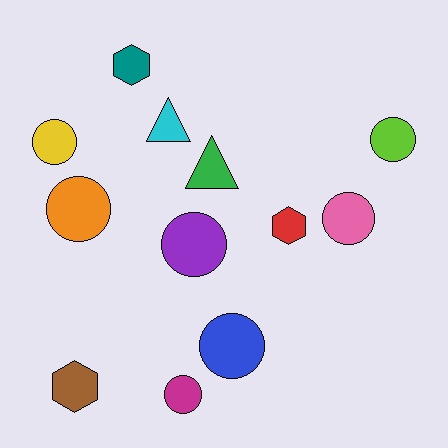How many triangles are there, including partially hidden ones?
There are 2 triangles.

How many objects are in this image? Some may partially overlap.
There are 12 objects.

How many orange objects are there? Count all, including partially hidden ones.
There is 1 orange object.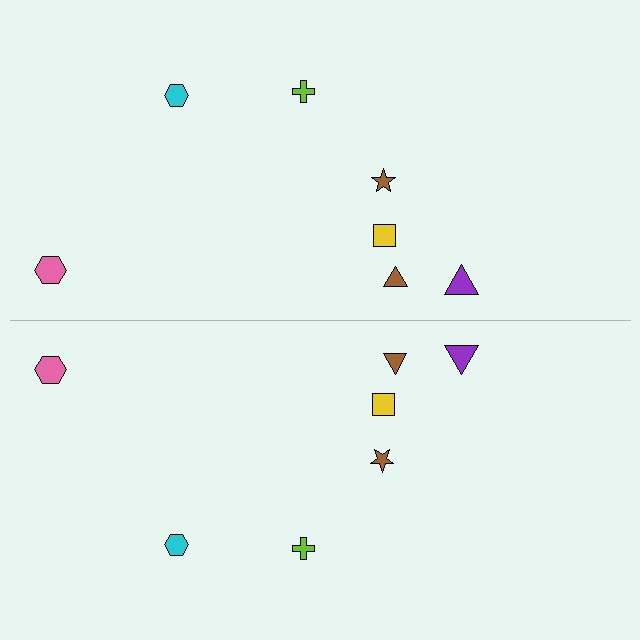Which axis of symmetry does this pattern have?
The pattern has a horizontal axis of symmetry running through the center of the image.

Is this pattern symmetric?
Yes, this pattern has bilateral (reflection) symmetry.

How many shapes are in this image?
There are 14 shapes in this image.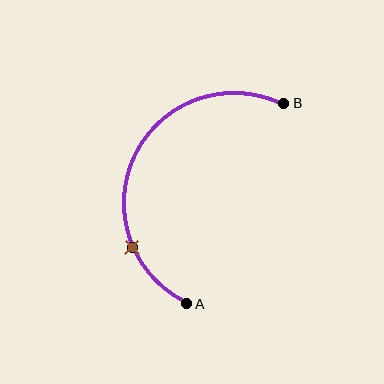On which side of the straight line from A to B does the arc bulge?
The arc bulges to the left of the straight line connecting A and B.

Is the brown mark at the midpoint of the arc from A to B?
No. The brown mark lies on the arc but is closer to endpoint A. The arc midpoint would be at the point on the curve equidistant along the arc from both A and B.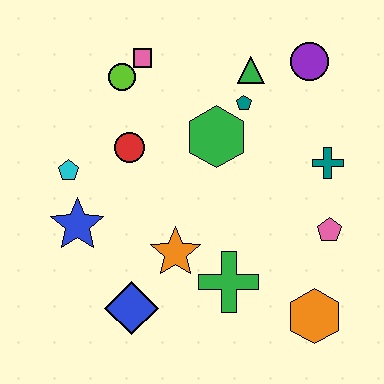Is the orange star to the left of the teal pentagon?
Yes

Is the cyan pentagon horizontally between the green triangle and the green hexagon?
No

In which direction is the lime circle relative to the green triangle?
The lime circle is to the left of the green triangle.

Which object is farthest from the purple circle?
The blue diamond is farthest from the purple circle.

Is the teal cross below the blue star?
No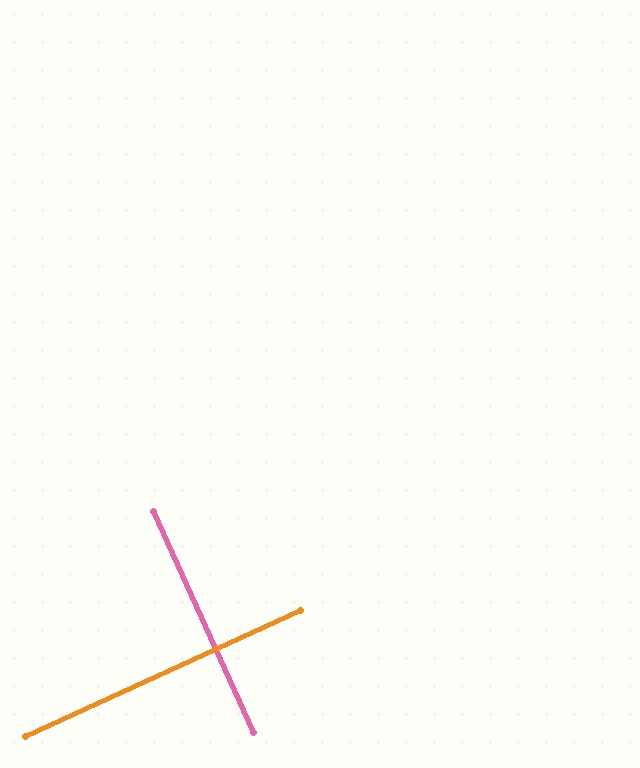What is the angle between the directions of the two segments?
Approximately 90 degrees.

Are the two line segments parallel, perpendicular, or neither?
Perpendicular — they meet at approximately 90°.